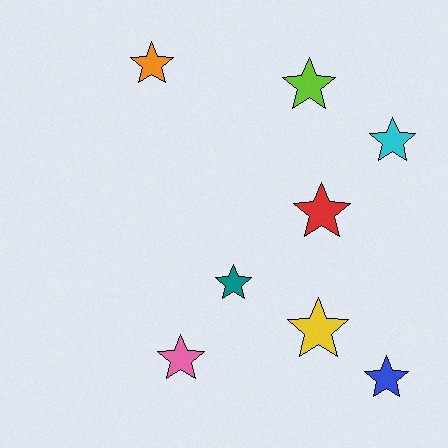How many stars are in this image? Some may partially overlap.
There are 8 stars.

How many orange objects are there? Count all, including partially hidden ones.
There is 1 orange object.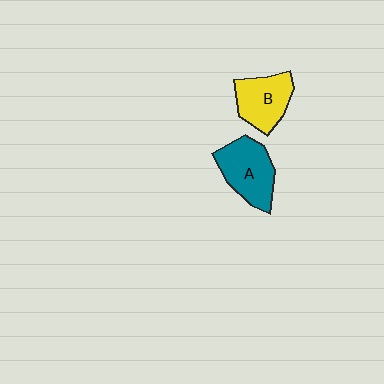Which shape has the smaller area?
Shape B (yellow).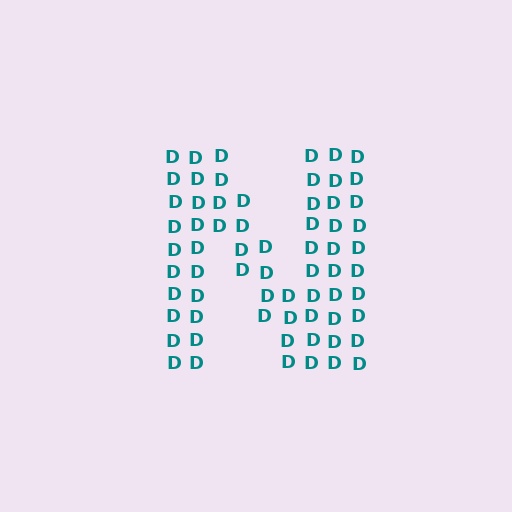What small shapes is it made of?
It is made of small letter D's.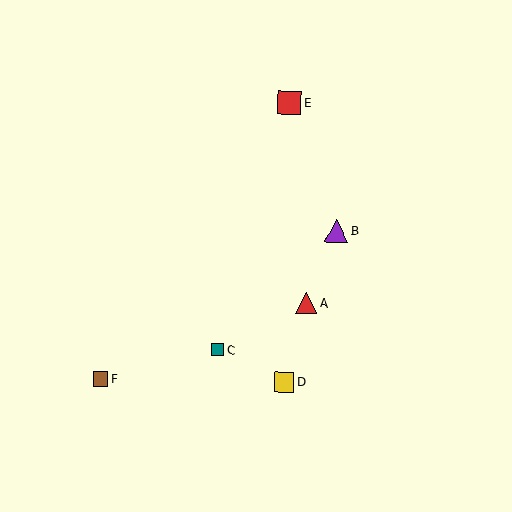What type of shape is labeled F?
Shape F is a brown square.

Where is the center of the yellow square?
The center of the yellow square is at (285, 382).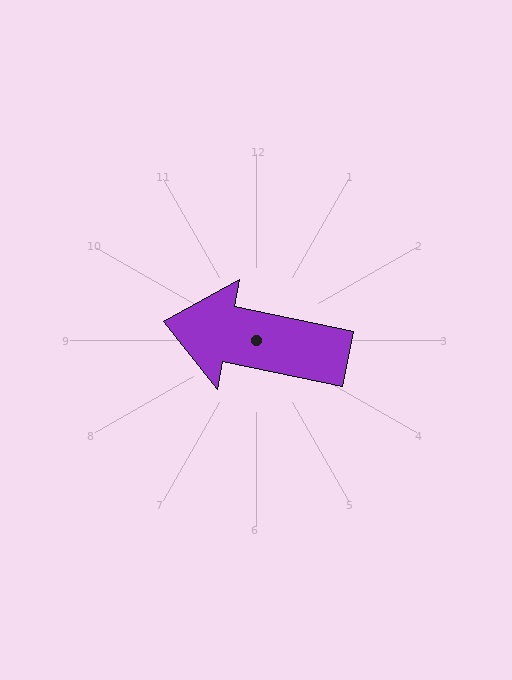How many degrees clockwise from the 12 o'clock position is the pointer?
Approximately 281 degrees.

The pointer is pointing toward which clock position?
Roughly 9 o'clock.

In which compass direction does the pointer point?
West.